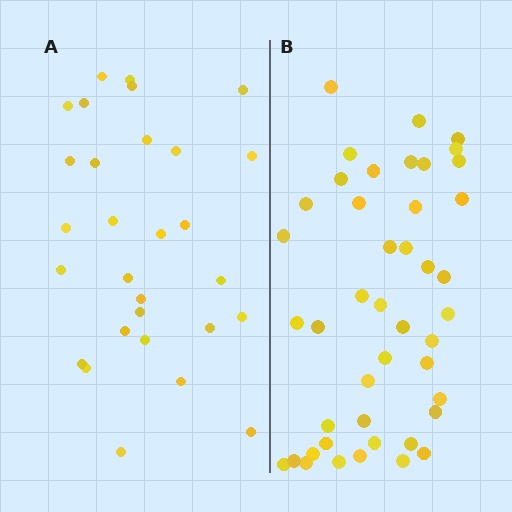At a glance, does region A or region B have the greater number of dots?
Region B (the right region) has more dots.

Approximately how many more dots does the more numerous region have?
Region B has approximately 15 more dots than region A.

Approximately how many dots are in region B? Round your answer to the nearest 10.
About 40 dots. (The exact count is 44, which rounds to 40.)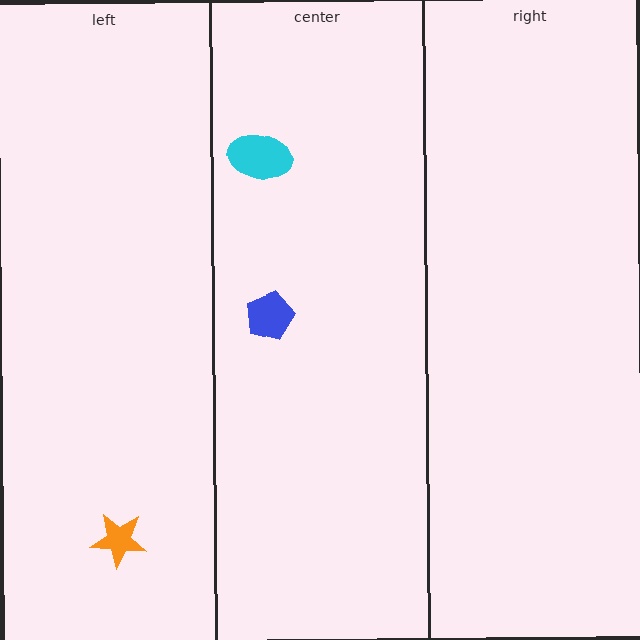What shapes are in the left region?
The orange star.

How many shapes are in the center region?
2.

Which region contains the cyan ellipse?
The center region.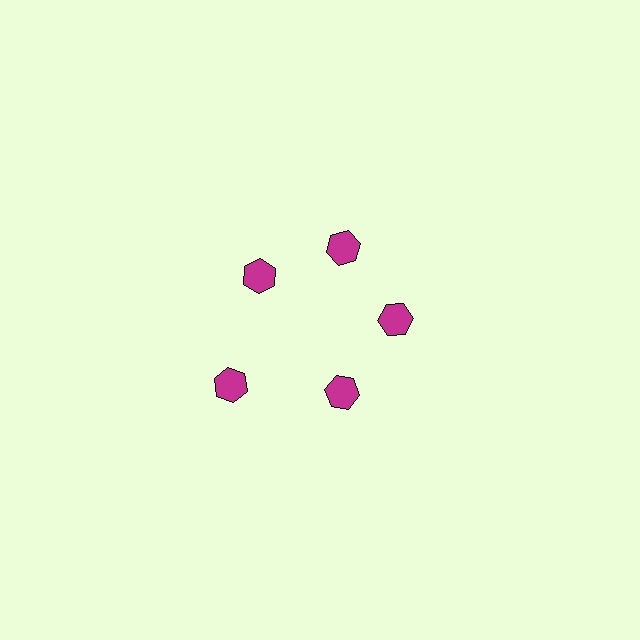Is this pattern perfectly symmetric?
No. The 5 magenta hexagons are arranged in a ring, but one element near the 8 o'clock position is pushed outward from the center, breaking the 5-fold rotational symmetry.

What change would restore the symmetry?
The symmetry would be restored by moving it inward, back onto the ring so that all 5 hexagons sit at equal angles and equal distance from the center.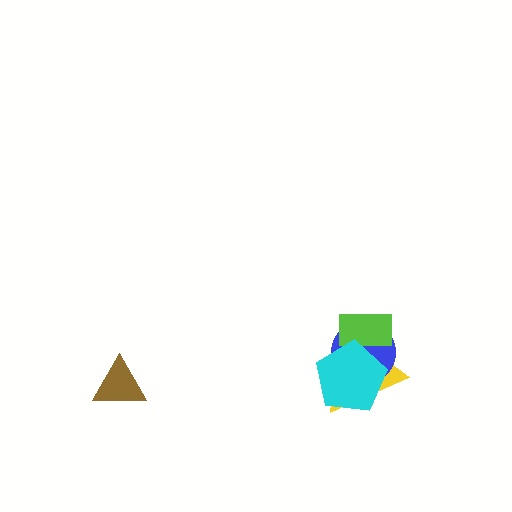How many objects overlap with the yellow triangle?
3 objects overlap with the yellow triangle.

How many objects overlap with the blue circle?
3 objects overlap with the blue circle.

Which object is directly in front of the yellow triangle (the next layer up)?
The blue circle is directly in front of the yellow triangle.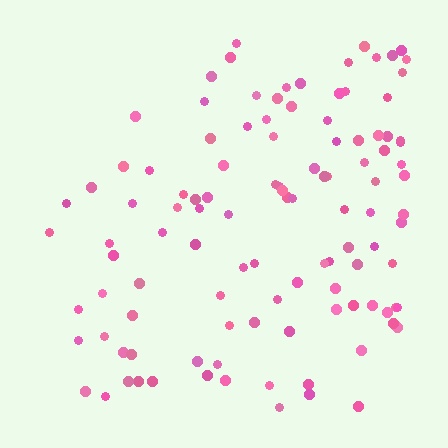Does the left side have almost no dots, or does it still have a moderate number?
Still a moderate number, just noticeably fewer than the right.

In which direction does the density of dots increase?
From left to right, with the right side densest.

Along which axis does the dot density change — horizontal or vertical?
Horizontal.